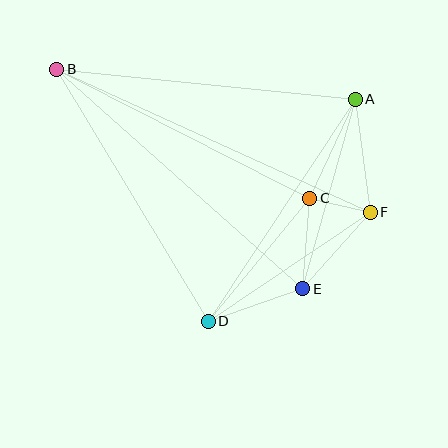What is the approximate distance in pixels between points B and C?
The distance between B and C is approximately 284 pixels.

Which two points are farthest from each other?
Points B and F are farthest from each other.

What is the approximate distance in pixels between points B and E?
The distance between B and E is approximately 330 pixels.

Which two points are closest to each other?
Points C and F are closest to each other.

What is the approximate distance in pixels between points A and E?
The distance between A and E is approximately 197 pixels.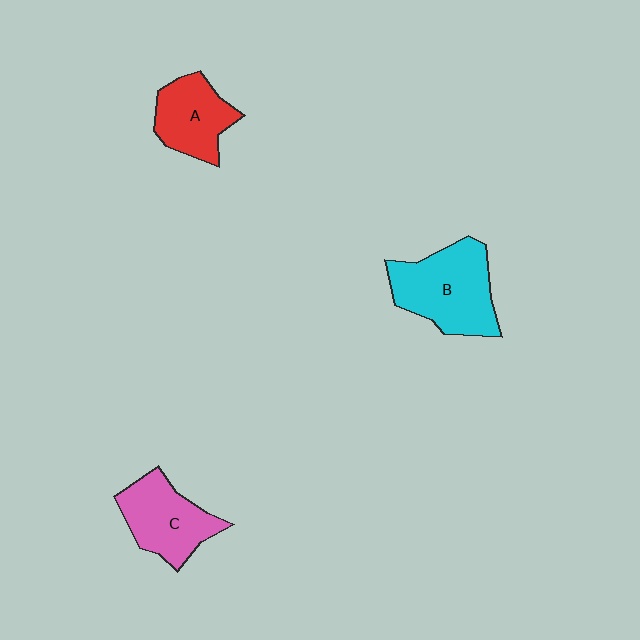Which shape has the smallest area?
Shape A (red).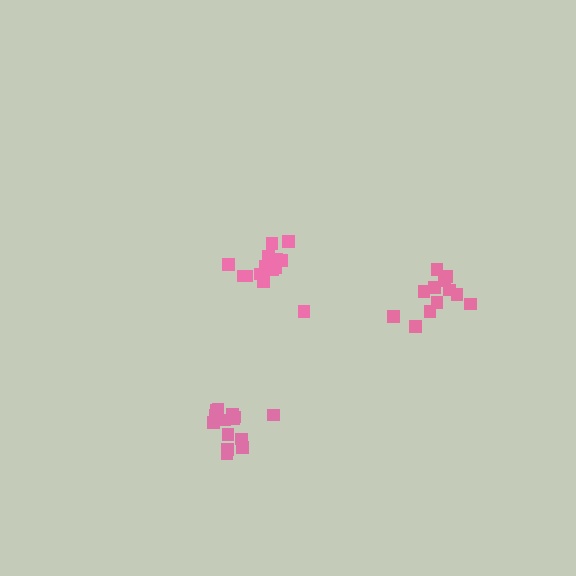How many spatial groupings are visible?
There are 3 spatial groupings.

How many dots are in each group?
Group 1: 14 dots, Group 2: 12 dots, Group 3: 14 dots (40 total).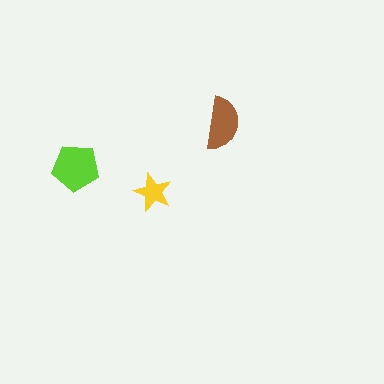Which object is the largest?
The lime pentagon.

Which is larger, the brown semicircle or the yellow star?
The brown semicircle.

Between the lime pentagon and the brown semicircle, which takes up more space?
The lime pentagon.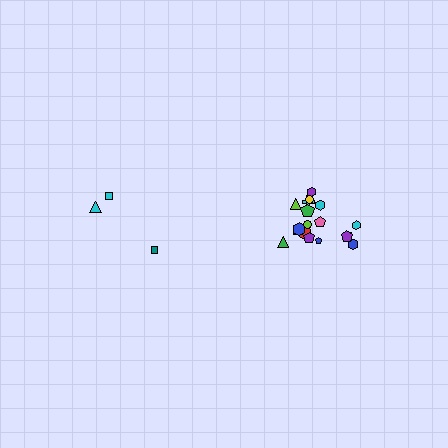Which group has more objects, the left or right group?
The right group.